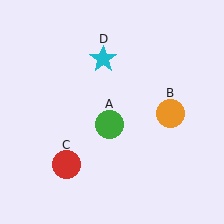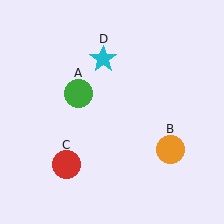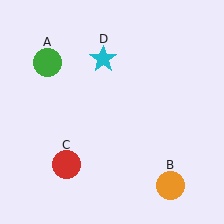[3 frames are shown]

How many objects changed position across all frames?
2 objects changed position: green circle (object A), orange circle (object B).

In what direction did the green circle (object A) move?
The green circle (object A) moved up and to the left.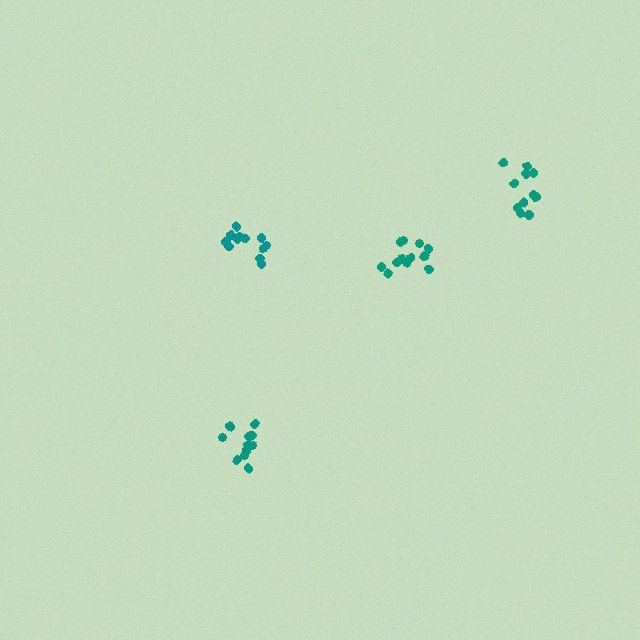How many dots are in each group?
Group 1: 13 dots, Group 2: 12 dots, Group 3: 11 dots, Group 4: 11 dots (47 total).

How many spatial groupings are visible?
There are 4 spatial groupings.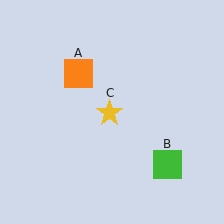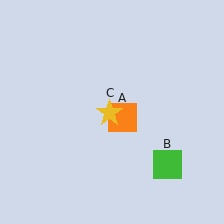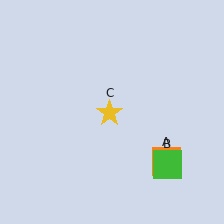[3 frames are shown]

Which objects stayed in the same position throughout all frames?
Green square (object B) and yellow star (object C) remained stationary.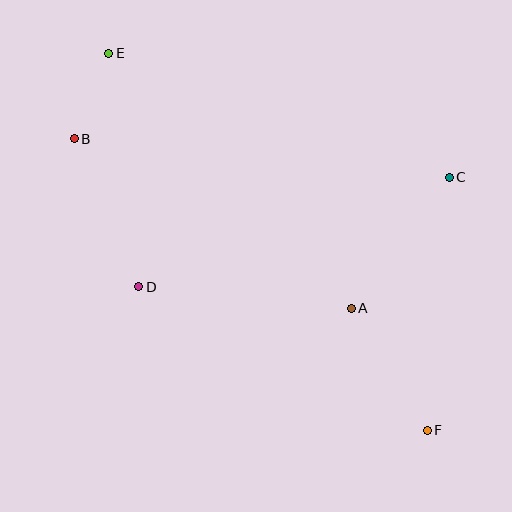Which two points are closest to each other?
Points B and E are closest to each other.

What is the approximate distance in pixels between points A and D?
The distance between A and D is approximately 214 pixels.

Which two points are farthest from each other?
Points E and F are farthest from each other.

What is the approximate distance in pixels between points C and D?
The distance between C and D is approximately 329 pixels.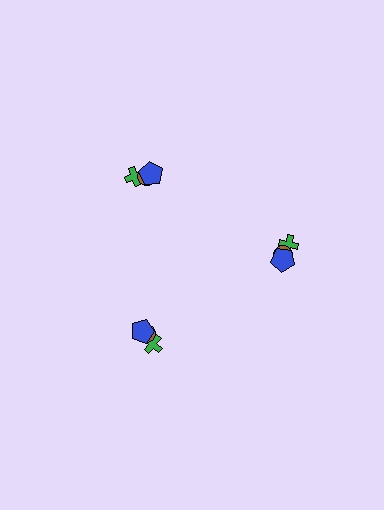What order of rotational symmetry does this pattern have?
This pattern has 3-fold rotational symmetry.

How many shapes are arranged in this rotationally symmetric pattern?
There are 9 shapes, arranged in 3 groups of 3.